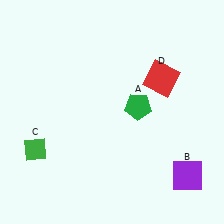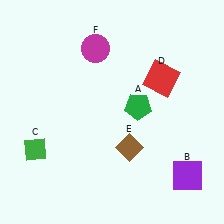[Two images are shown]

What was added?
A brown diamond (E), a magenta circle (F) were added in Image 2.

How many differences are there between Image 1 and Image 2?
There are 2 differences between the two images.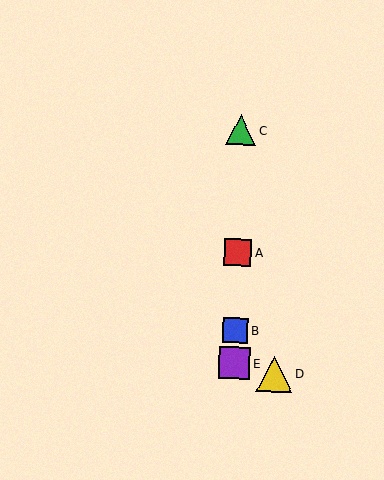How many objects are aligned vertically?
4 objects (A, B, C, E) are aligned vertically.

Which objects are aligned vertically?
Objects A, B, C, E are aligned vertically.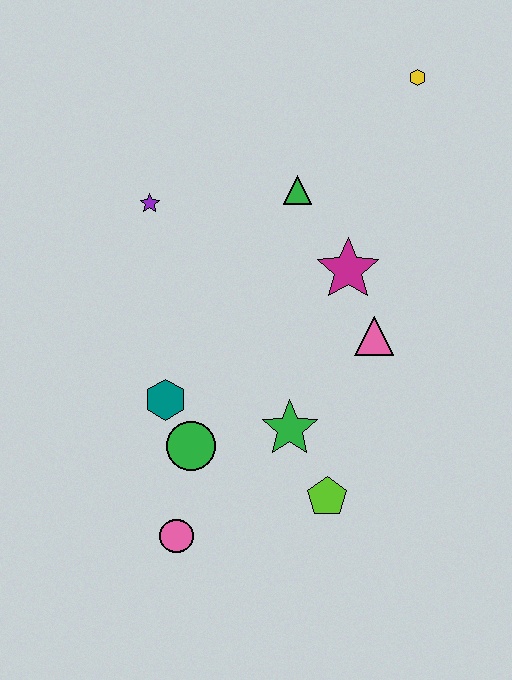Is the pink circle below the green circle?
Yes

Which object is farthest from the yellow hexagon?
The pink circle is farthest from the yellow hexagon.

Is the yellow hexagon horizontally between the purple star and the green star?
No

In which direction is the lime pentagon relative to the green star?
The lime pentagon is below the green star.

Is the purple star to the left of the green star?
Yes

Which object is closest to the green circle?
The teal hexagon is closest to the green circle.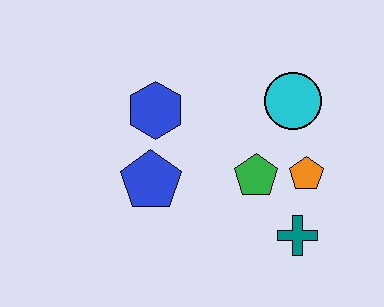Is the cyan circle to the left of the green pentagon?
No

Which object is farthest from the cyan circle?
The blue pentagon is farthest from the cyan circle.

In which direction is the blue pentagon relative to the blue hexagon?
The blue pentagon is below the blue hexagon.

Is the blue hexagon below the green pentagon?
No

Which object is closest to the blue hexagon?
The blue pentagon is closest to the blue hexagon.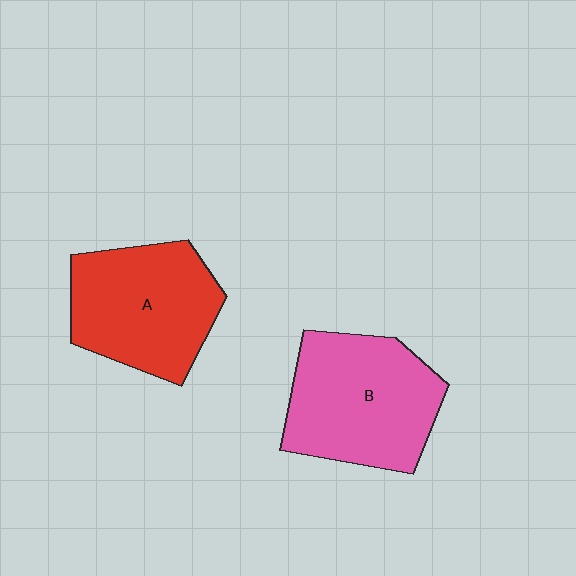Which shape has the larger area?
Shape B (pink).